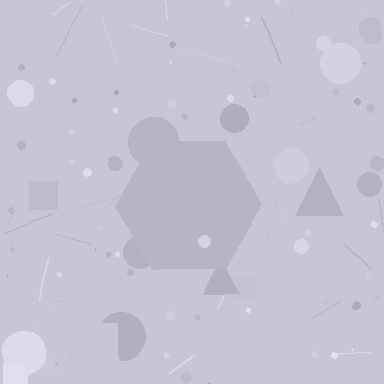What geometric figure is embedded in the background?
A hexagon is embedded in the background.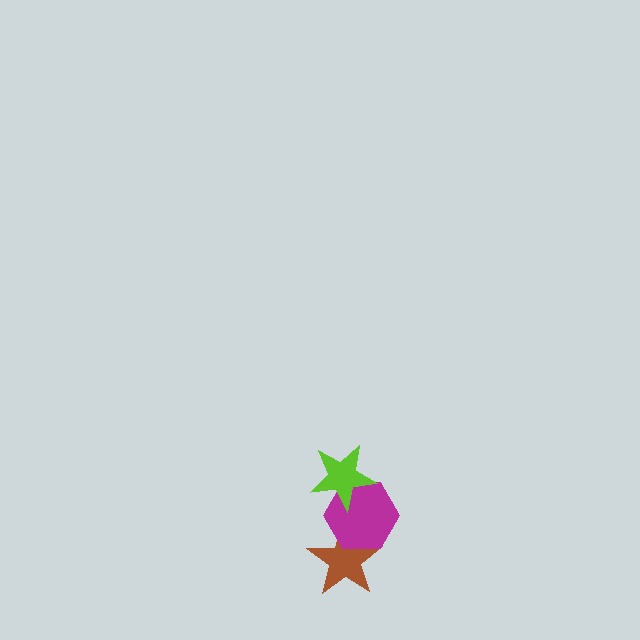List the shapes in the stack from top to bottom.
From top to bottom: the lime star, the magenta hexagon, the brown star.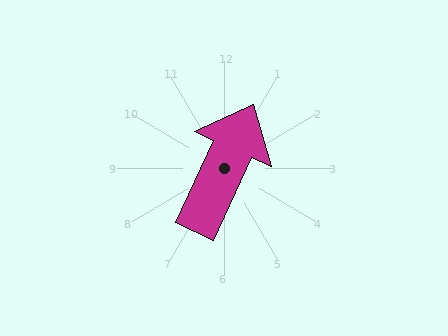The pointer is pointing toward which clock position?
Roughly 1 o'clock.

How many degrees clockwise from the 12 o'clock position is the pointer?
Approximately 25 degrees.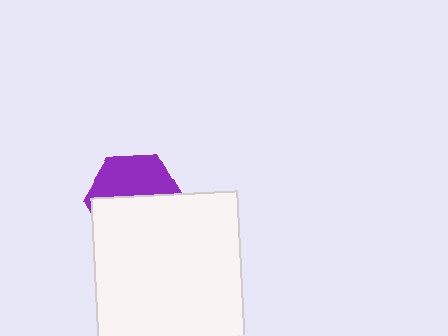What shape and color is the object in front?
The object in front is a white square.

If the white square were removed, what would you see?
You would see the complete purple hexagon.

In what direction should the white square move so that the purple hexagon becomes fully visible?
The white square should move down. That is the shortest direction to clear the overlap and leave the purple hexagon fully visible.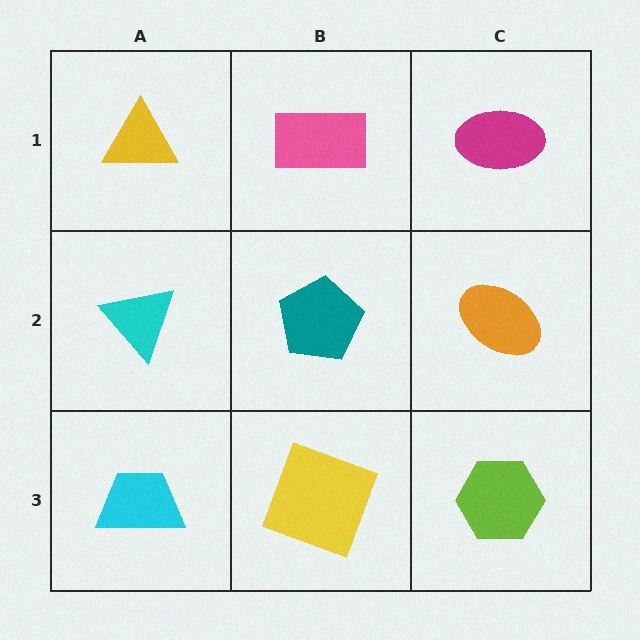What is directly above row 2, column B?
A pink rectangle.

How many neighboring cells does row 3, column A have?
2.